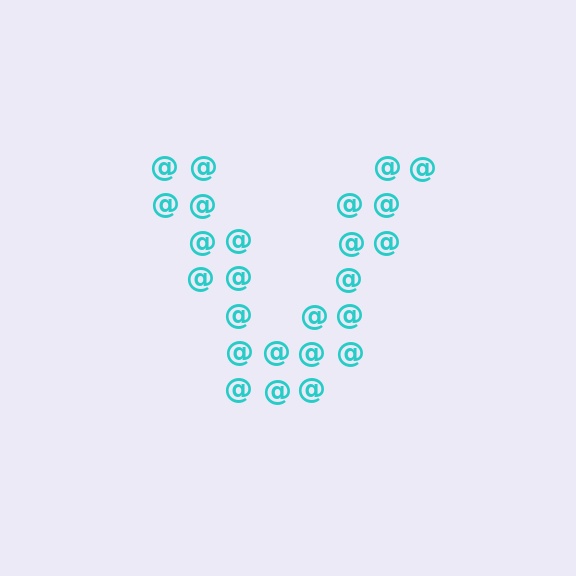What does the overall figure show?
The overall figure shows the letter V.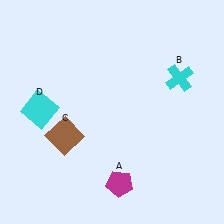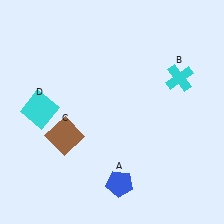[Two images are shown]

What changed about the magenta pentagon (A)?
In Image 1, A is magenta. In Image 2, it changed to blue.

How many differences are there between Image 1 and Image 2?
There is 1 difference between the two images.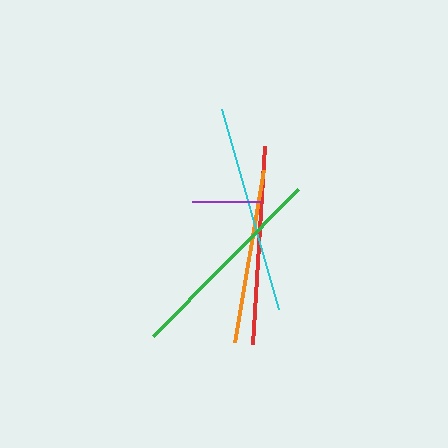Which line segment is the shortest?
The purple line is the shortest at approximately 68 pixels.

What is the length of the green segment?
The green segment is approximately 206 pixels long.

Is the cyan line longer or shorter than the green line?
The cyan line is longer than the green line.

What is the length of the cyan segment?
The cyan segment is approximately 208 pixels long.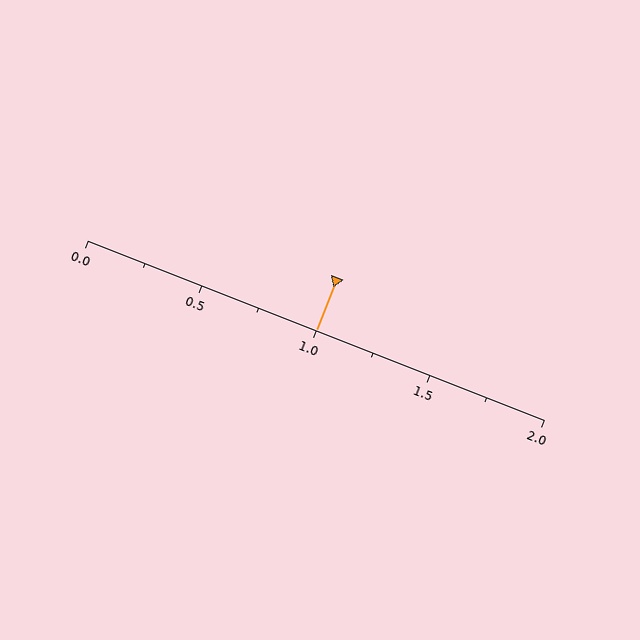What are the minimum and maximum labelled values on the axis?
The axis runs from 0.0 to 2.0.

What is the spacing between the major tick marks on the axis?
The major ticks are spaced 0.5 apart.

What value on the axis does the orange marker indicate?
The marker indicates approximately 1.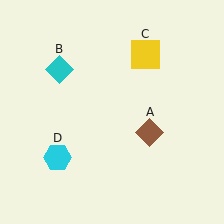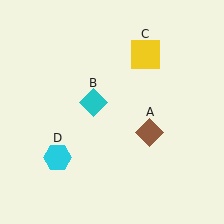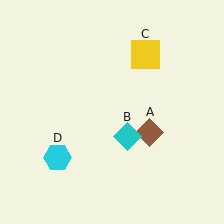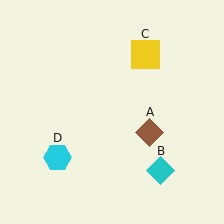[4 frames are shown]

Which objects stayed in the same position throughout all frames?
Brown diamond (object A) and yellow square (object C) and cyan hexagon (object D) remained stationary.